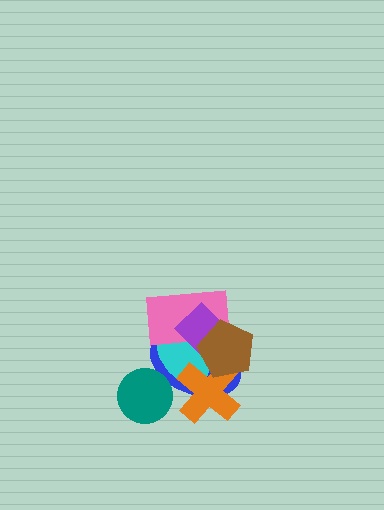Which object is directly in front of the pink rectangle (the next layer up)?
The purple diamond is directly in front of the pink rectangle.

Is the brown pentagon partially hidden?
No, no other shape covers it.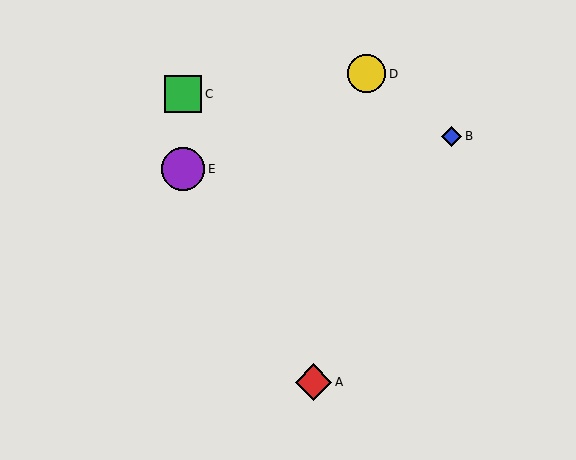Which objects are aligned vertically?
Objects C, E are aligned vertically.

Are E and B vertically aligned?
No, E is at x≈183 and B is at x≈452.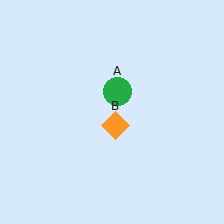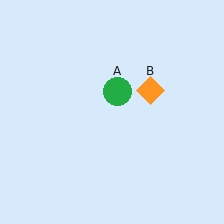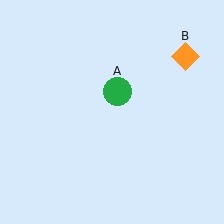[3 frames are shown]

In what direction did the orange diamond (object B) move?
The orange diamond (object B) moved up and to the right.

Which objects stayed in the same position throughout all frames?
Green circle (object A) remained stationary.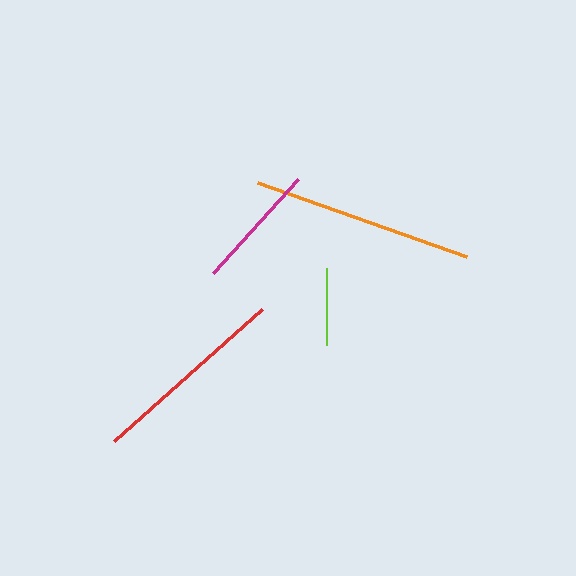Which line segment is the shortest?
The lime line is the shortest at approximately 78 pixels.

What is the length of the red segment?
The red segment is approximately 198 pixels long.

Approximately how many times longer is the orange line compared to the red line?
The orange line is approximately 1.1 times the length of the red line.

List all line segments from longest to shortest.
From longest to shortest: orange, red, magenta, lime.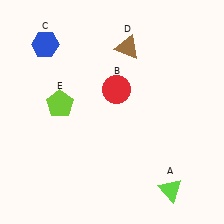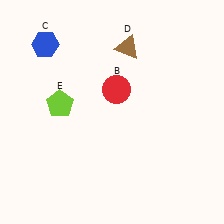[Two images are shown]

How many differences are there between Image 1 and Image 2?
There is 1 difference between the two images.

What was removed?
The lime triangle (A) was removed in Image 2.